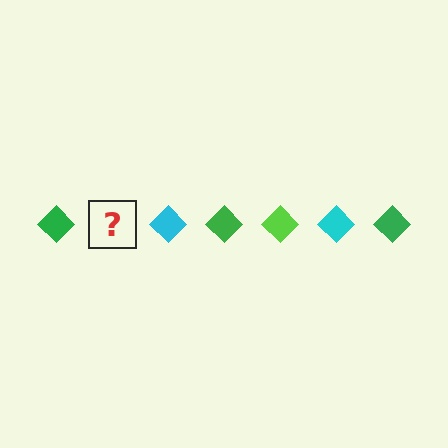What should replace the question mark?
The question mark should be replaced with a lime diamond.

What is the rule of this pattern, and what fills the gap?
The rule is that the pattern cycles through green, lime, cyan diamonds. The gap should be filled with a lime diamond.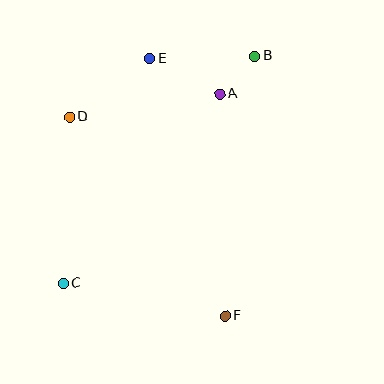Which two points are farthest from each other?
Points B and C are farthest from each other.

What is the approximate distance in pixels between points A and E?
The distance between A and E is approximately 79 pixels.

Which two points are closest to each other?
Points A and B are closest to each other.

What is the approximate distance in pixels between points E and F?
The distance between E and F is approximately 268 pixels.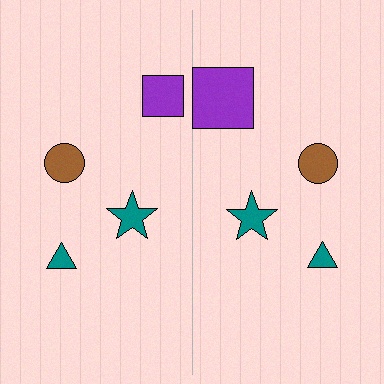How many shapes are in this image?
There are 8 shapes in this image.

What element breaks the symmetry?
The purple square on the right side has a different size than its mirror counterpart.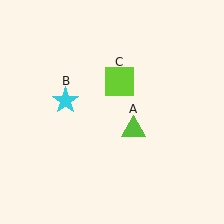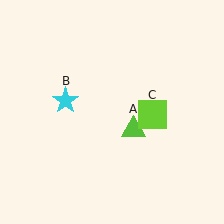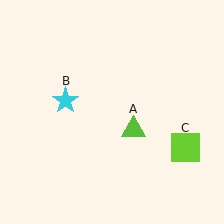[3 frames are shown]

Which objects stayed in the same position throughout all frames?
Lime triangle (object A) and cyan star (object B) remained stationary.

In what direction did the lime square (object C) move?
The lime square (object C) moved down and to the right.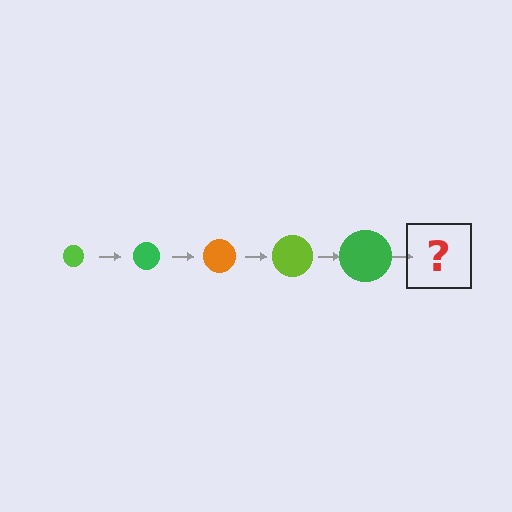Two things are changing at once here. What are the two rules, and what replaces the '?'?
The two rules are that the circle grows larger each step and the color cycles through lime, green, and orange. The '?' should be an orange circle, larger than the previous one.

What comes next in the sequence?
The next element should be an orange circle, larger than the previous one.